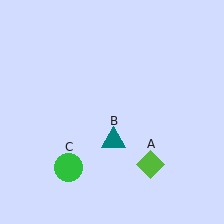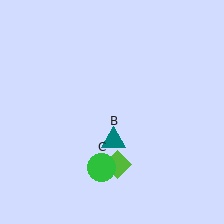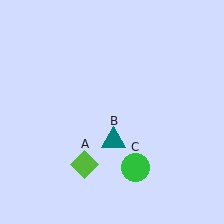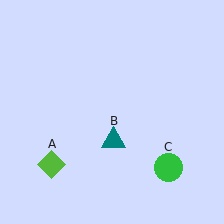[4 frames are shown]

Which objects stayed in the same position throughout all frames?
Teal triangle (object B) remained stationary.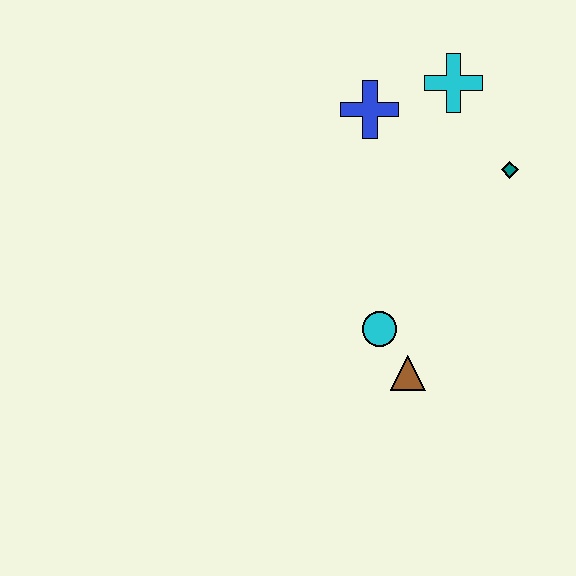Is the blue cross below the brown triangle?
No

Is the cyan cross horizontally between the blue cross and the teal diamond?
Yes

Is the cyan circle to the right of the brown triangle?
No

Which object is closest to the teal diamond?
The cyan cross is closest to the teal diamond.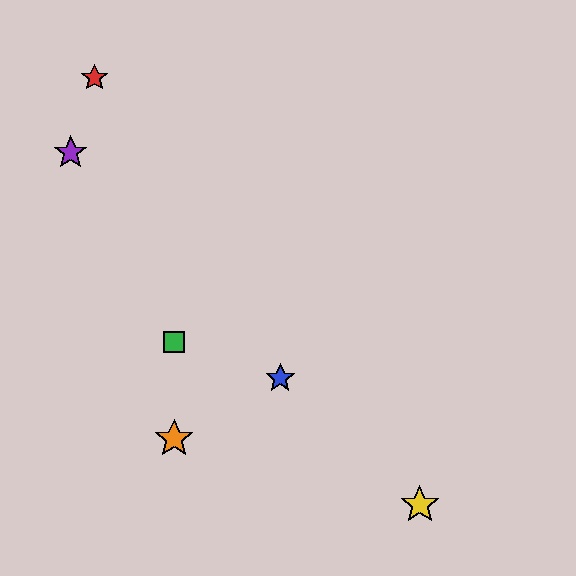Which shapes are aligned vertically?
The green square, the orange star are aligned vertically.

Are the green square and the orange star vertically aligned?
Yes, both are at x≈174.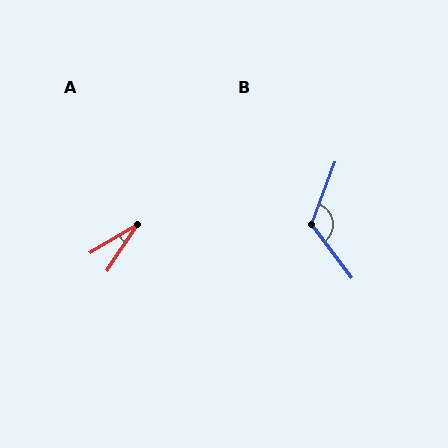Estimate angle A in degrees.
Approximately 26 degrees.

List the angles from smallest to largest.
A (26°), B (123°).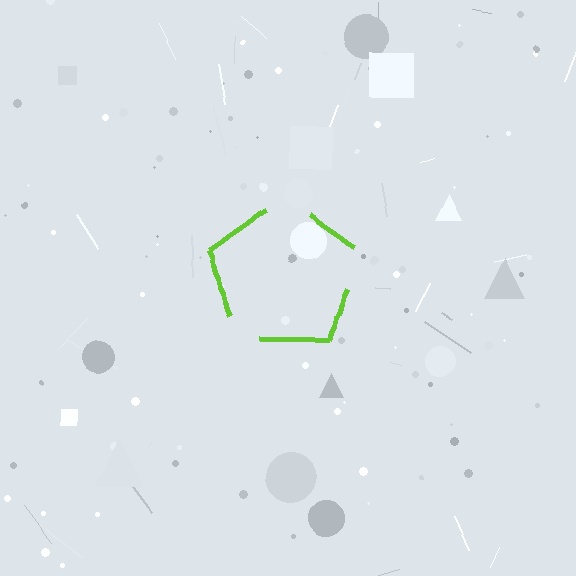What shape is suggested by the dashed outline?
The dashed outline suggests a pentagon.